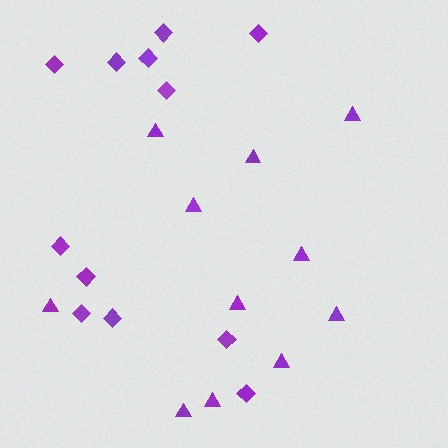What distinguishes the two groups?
There are 2 groups: one group of triangles (11) and one group of diamonds (12).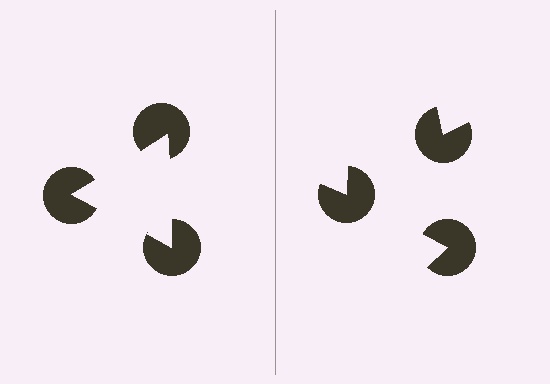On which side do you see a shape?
An illusory triangle appears on the left side. On the right side the wedge cuts are rotated, so no coherent shape forms.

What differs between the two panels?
The pac-man discs are positioned identically on both sides; only the wedge orientations differ. On the left they align to a triangle; on the right they are misaligned.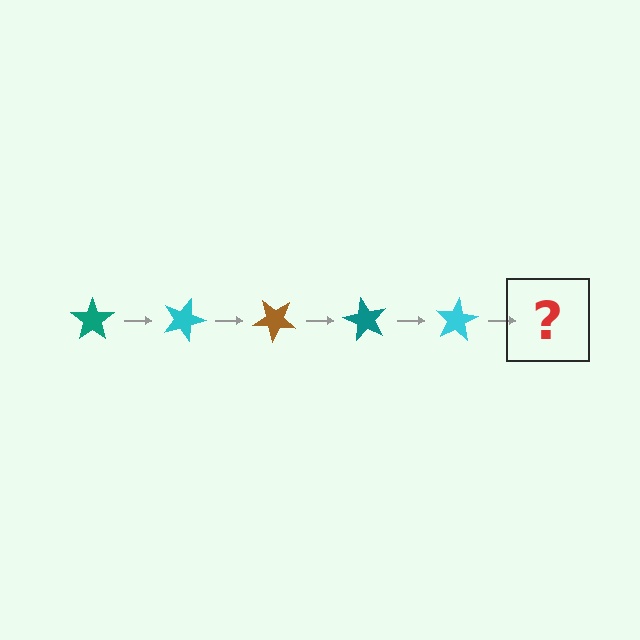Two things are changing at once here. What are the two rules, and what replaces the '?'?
The two rules are that it rotates 20 degrees each step and the color cycles through teal, cyan, and brown. The '?' should be a brown star, rotated 100 degrees from the start.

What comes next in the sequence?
The next element should be a brown star, rotated 100 degrees from the start.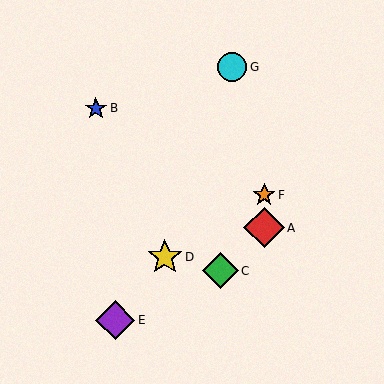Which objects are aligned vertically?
Objects A, F are aligned vertically.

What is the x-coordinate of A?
Object A is at x≈264.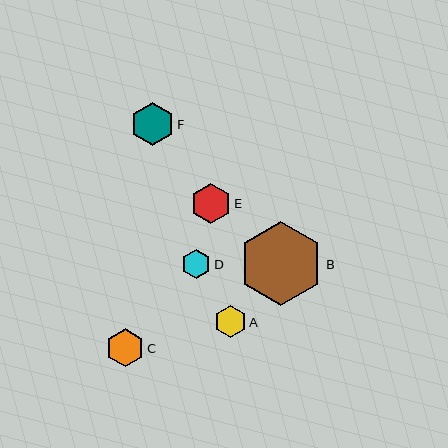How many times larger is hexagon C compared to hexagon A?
Hexagon C is approximately 1.2 times the size of hexagon A.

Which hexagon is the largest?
Hexagon B is the largest with a size of approximately 84 pixels.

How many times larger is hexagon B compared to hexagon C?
Hexagon B is approximately 2.2 times the size of hexagon C.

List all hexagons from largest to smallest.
From largest to smallest: B, F, E, C, A, D.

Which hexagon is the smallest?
Hexagon D is the smallest with a size of approximately 29 pixels.